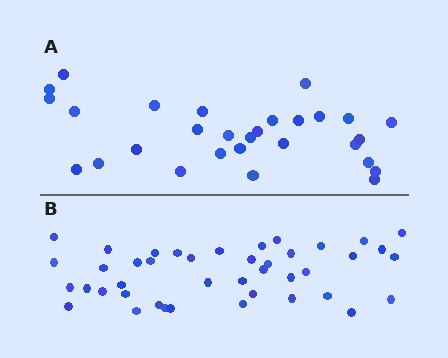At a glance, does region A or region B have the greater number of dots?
Region B (the bottom region) has more dots.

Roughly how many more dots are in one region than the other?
Region B has approximately 15 more dots than region A.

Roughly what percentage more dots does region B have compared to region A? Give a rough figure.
About 45% more.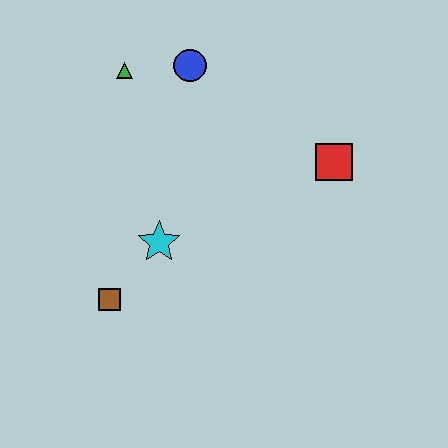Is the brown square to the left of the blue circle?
Yes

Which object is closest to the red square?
The blue circle is closest to the red square.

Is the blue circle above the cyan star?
Yes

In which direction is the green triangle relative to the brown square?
The green triangle is above the brown square.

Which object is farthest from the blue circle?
The brown square is farthest from the blue circle.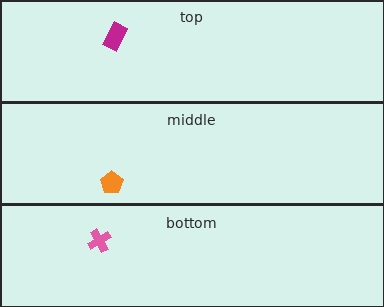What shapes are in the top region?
The magenta rectangle.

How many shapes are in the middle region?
1.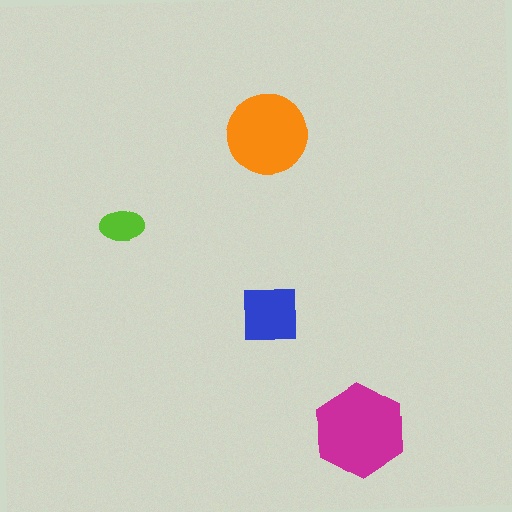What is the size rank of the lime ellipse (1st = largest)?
4th.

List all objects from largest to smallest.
The magenta hexagon, the orange circle, the blue square, the lime ellipse.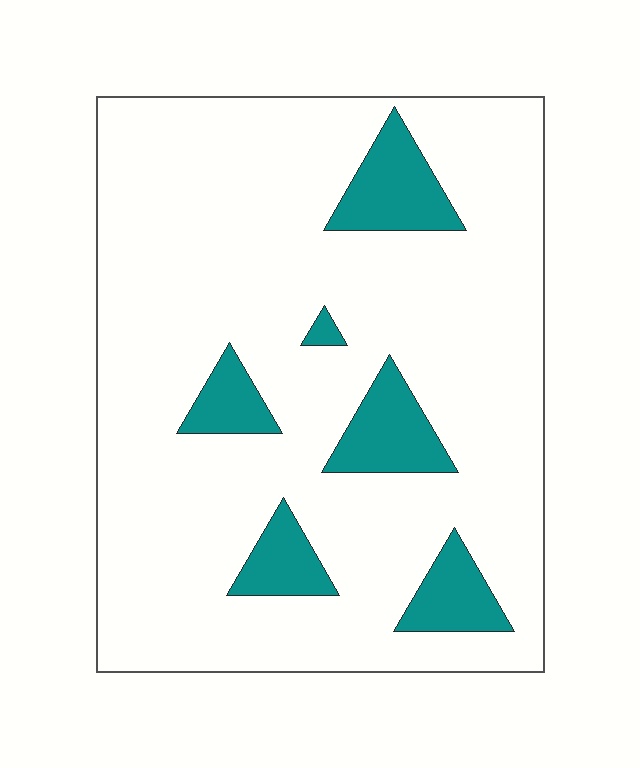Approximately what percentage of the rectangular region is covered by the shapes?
Approximately 15%.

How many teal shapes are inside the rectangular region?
6.